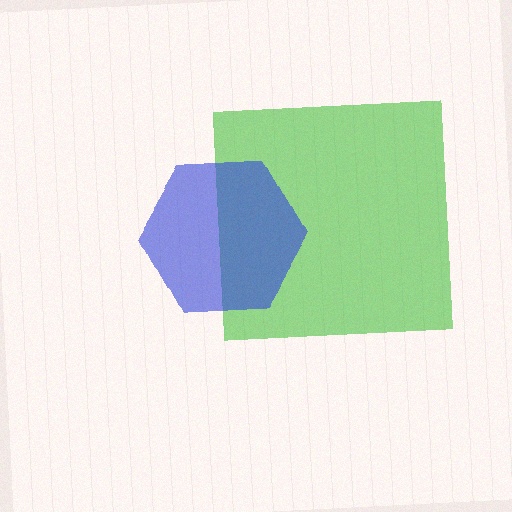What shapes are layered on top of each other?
The layered shapes are: a green square, a blue hexagon.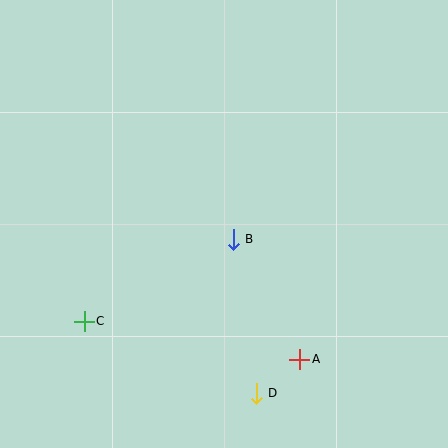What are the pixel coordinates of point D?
Point D is at (256, 393).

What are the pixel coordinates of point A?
Point A is at (300, 359).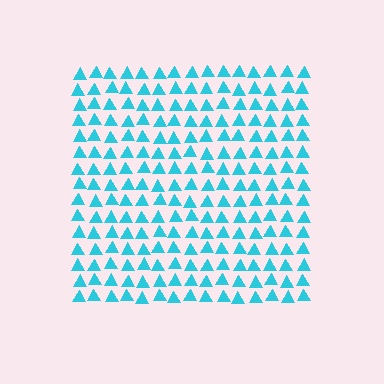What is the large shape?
The large shape is a square.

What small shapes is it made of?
It is made of small triangles.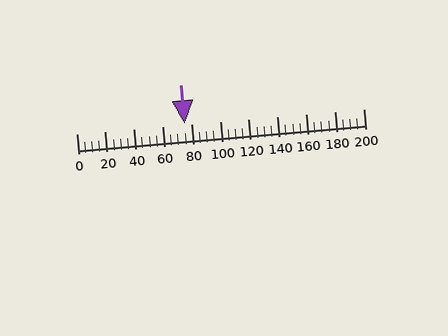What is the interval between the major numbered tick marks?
The major tick marks are spaced 20 units apart.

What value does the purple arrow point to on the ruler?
The purple arrow points to approximately 75.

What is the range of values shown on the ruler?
The ruler shows values from 0 to 200.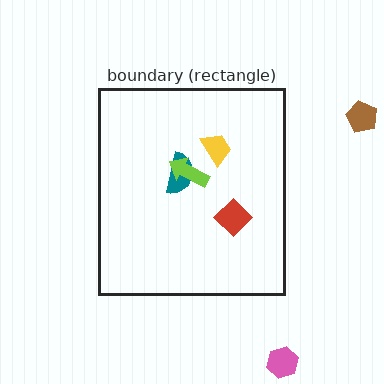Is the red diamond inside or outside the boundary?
Inside.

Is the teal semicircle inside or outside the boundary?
Inside.